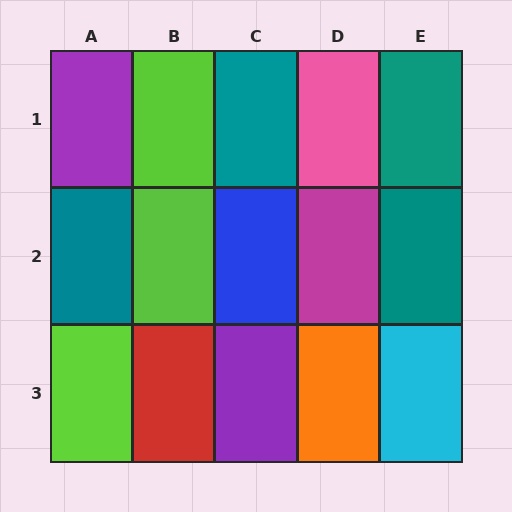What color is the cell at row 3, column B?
Red.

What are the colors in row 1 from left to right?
Purple, lime, teal, pink, teal.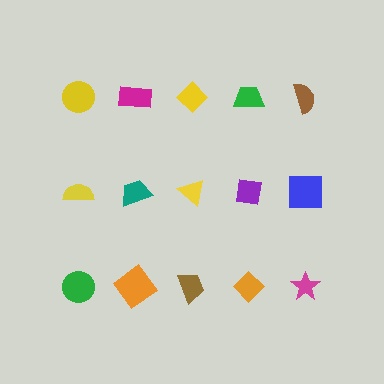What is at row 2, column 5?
A blue square.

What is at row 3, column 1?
A green circle.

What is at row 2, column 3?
A yellow triangle.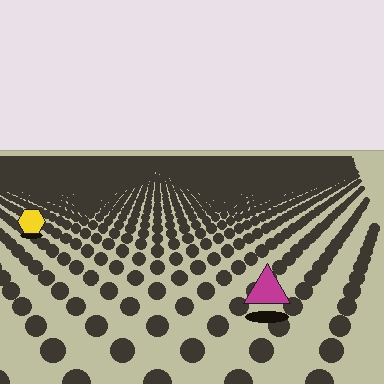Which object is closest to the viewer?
The magenta triangle is closest. The texture marks near it are larger and more spread out.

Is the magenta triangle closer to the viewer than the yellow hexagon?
Yes. The magenta triangle is closer — you can tell from the texture gradient: the ground texture is coarser near it.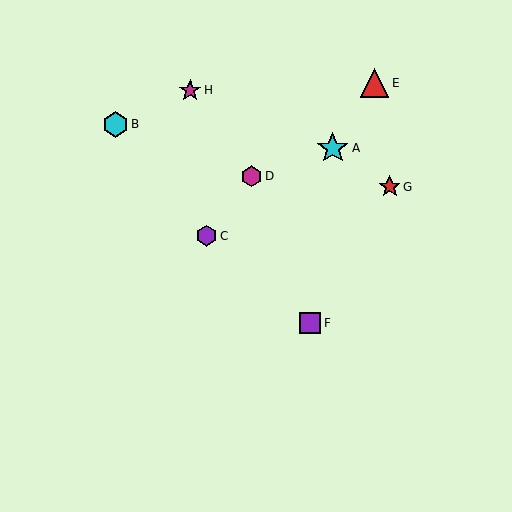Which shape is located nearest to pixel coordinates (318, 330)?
The purple square (labeled F) at (310, 323) is nearest to that location.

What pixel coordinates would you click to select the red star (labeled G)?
Click at (390, 187) to select the red star G.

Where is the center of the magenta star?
The center of the magenta star is at (190, 90).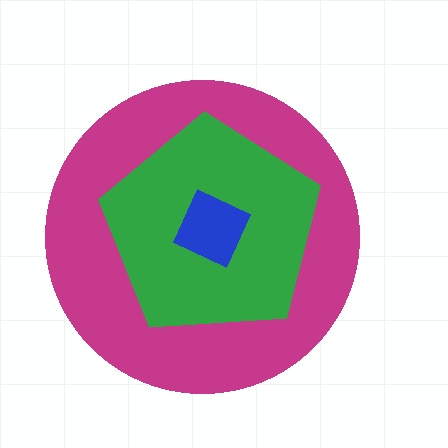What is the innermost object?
The blue square.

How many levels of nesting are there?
3.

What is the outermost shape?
The magenta circle.